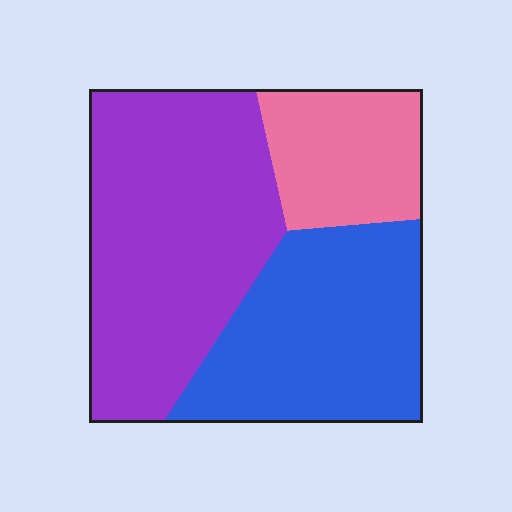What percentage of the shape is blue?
Blue covers 35% of the shape.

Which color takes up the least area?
Pink, at roughly 20%.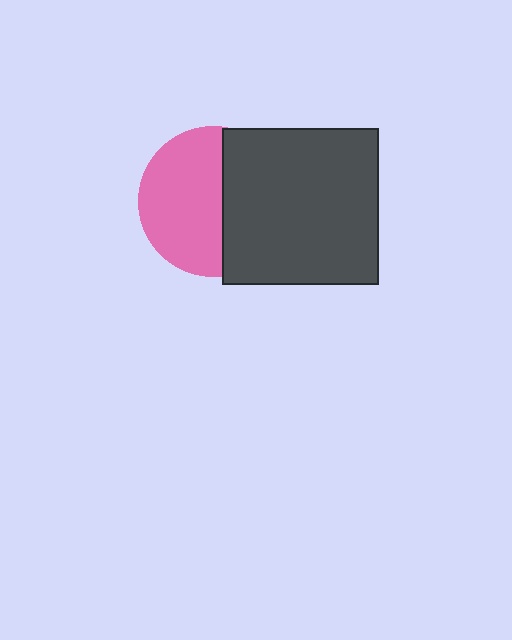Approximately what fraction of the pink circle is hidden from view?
Roughly 43% of the pink circle is hidden behind the dark gray square.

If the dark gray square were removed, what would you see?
You would see the complete pink circle.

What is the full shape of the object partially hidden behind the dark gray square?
The partially hidden object is a pink circle.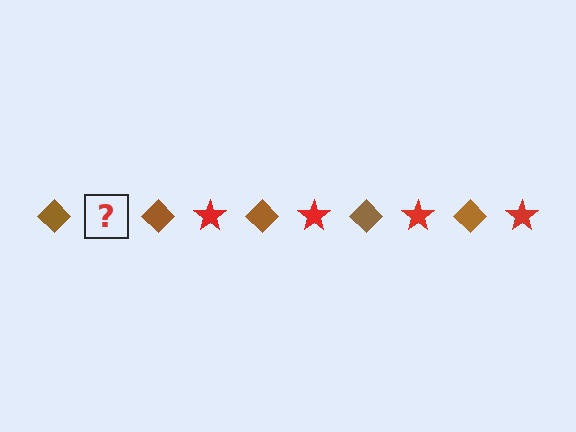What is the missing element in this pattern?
The missing element is a red star.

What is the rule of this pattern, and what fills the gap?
The rule is that the pattern alternates between brown diamond and red star. The gap should be filled with a red star.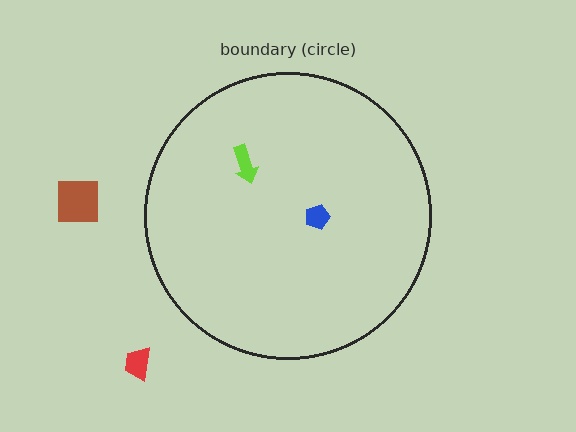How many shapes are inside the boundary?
2 inside, 2 outside.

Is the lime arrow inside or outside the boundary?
Inside.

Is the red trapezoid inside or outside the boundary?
Outside.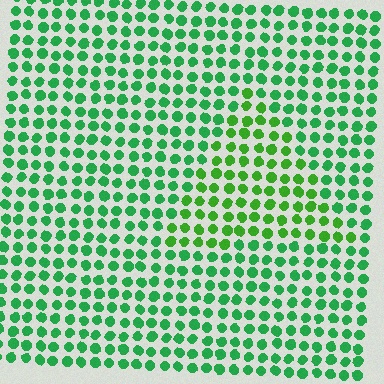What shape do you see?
I see a triangle.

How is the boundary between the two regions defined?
The boundary is defined purely by a slight shift in hue (about 26 degrees). Spacing, size, and orientation are identical on both sides.